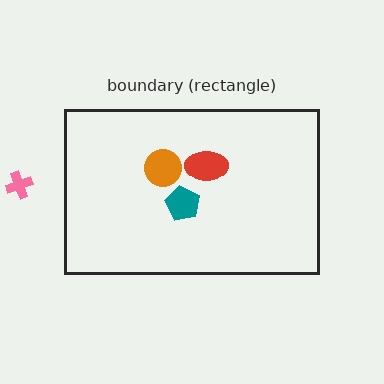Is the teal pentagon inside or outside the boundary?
Inside.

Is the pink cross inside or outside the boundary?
Outside.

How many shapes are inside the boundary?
3 inside, 1 outside.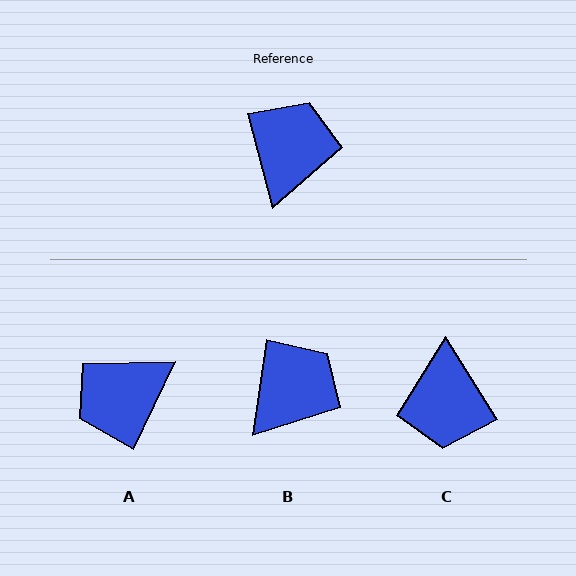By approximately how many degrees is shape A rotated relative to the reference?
Approximately 140 degrees counter-clockwise.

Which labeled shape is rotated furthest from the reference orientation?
C, about 163 degrees away.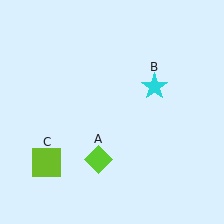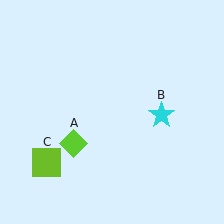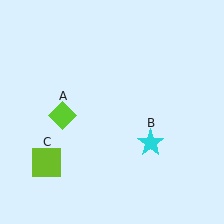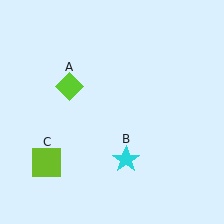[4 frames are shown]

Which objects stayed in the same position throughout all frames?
Lime square (object C) remained stationary.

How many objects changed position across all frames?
2 objects changed position: lime diamond (object A), cyan star (object B).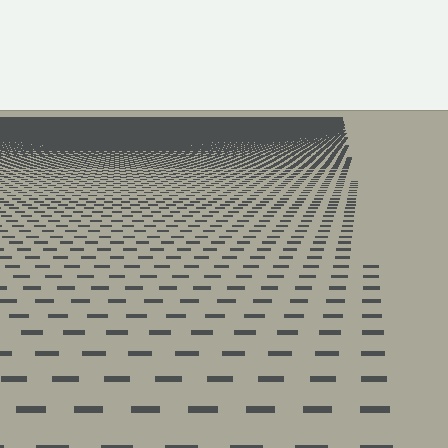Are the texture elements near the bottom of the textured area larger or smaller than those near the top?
Larger. Near the bottom, elements are closer to the viewer and appear at a bigger on-screen size.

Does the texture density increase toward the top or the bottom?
Density increases toward the top.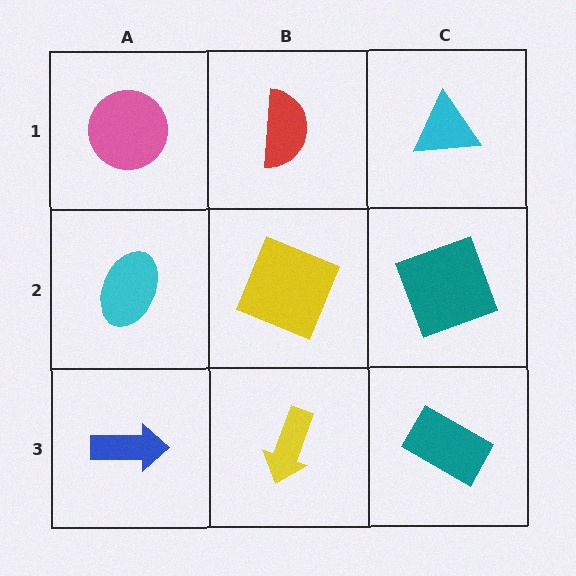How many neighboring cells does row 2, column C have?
3.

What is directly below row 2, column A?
A blue arrow.